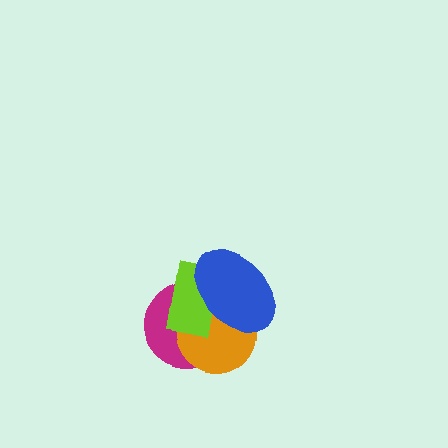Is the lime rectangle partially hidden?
Yes, it is partially covered by another shape.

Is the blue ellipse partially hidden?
No, no other shape covers it.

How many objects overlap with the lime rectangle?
3 objects overlap with the lime rectangle.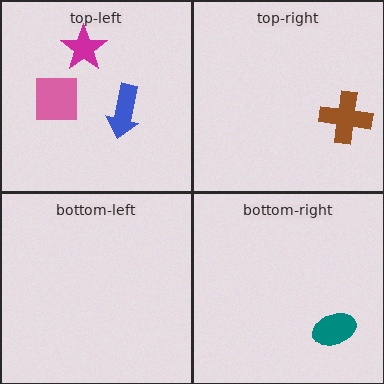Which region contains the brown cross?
The top-right region.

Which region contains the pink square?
The top-left region.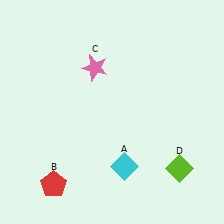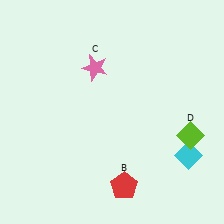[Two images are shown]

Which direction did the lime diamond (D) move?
The lime diamond (D) moved up.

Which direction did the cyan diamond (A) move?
The cyan diamond (A) moved right.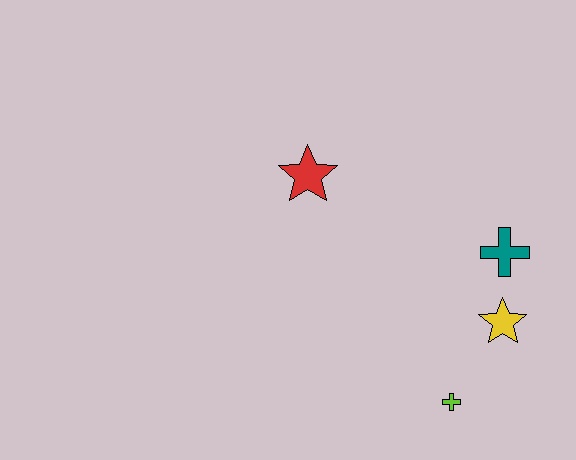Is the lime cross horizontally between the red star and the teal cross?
Yes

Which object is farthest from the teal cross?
The red star is farthest from the teal cross.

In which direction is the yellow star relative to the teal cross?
The yellow star is below the teal cross.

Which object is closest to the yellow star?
The teal cross is closest to the yellow star.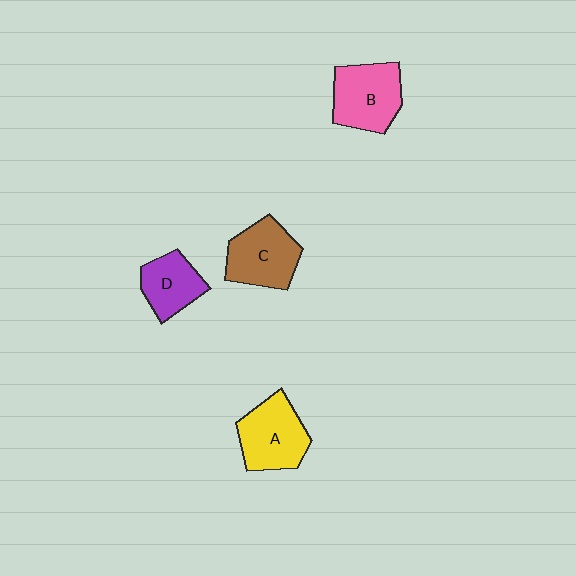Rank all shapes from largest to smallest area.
From largest to smallest: A (yellow), B (pink), C (brown), D (purple).